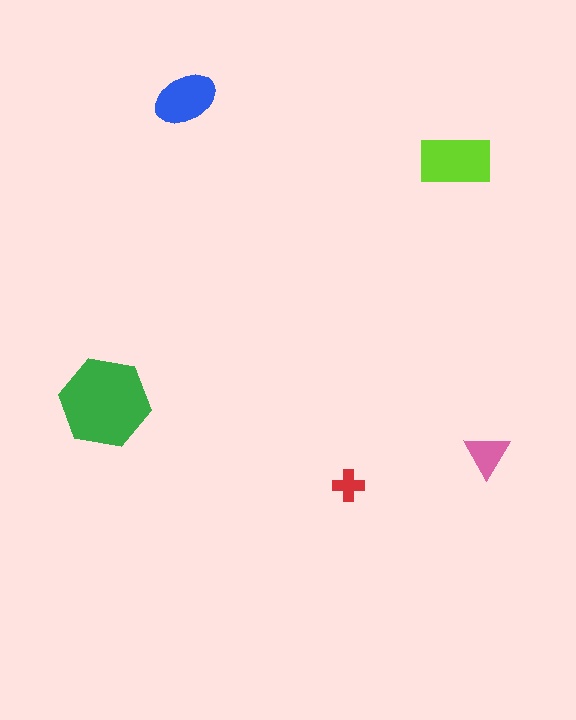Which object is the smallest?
The red cross.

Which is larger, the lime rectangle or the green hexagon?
The green hexagon.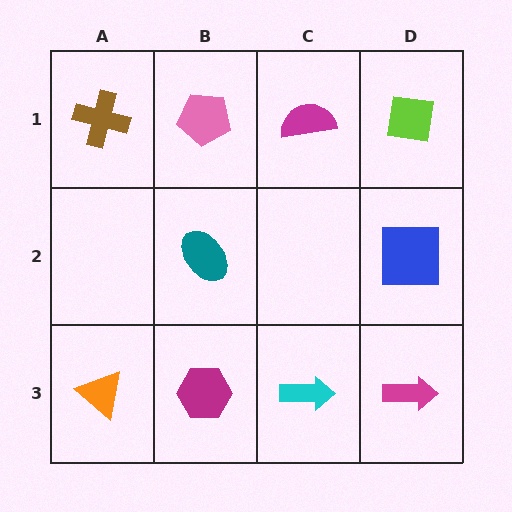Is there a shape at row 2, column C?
No, that cell is empty.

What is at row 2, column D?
A blue square.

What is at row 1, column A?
A brown cross.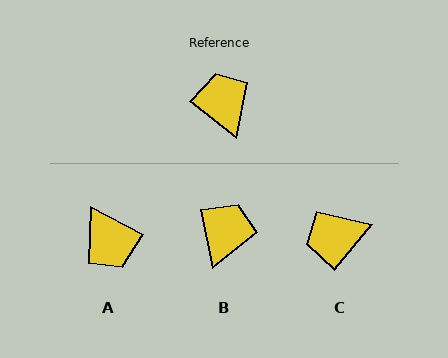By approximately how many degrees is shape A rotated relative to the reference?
Approximately 170 degrees clockwise.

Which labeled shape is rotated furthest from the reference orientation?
A, about 170 degrees away.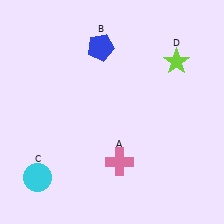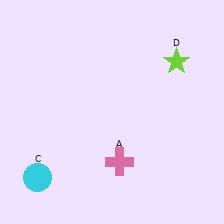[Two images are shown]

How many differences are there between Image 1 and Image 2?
There is 1 difference between the two images.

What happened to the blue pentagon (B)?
The blue pentagon (B) was removed in Image 2. It was in the top-left area of Image 1.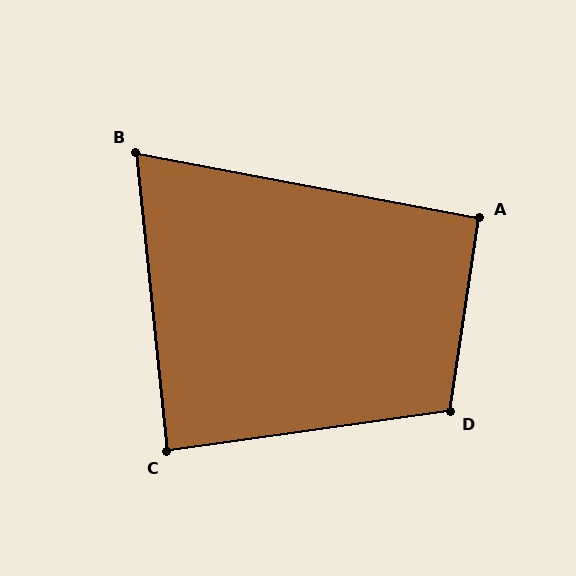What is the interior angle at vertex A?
Approximately 92 degrees (approximately right).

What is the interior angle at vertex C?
Approximately 88 degrees (approximately right).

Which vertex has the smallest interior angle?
B, at approximately 73 degrees.